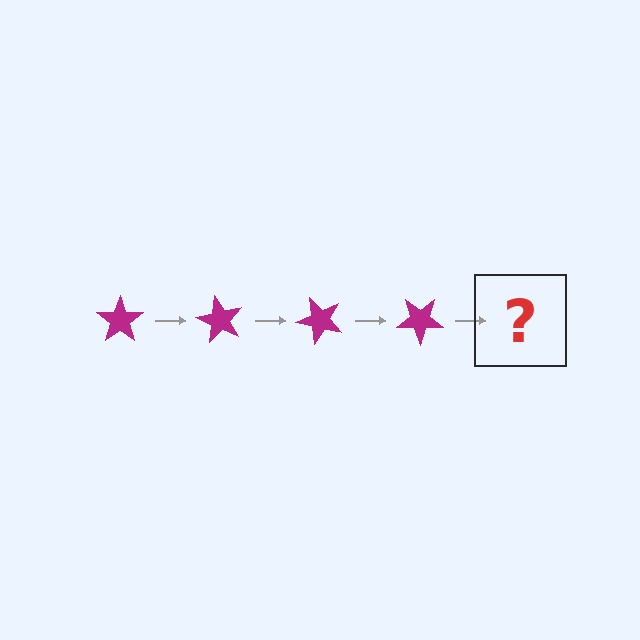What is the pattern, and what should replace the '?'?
The pattern is that the star rotates 60 degrees each step. The '?' should be a magenta star rotated 240 degrees.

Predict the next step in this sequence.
The next step is a magenta star rotated 240 degrees.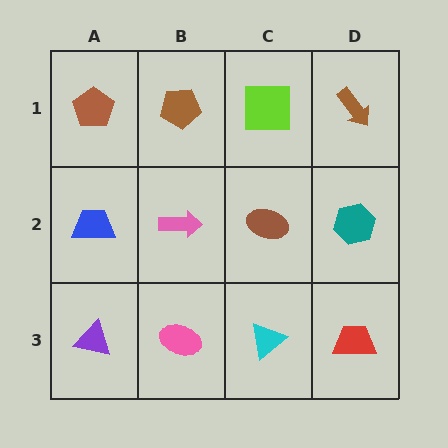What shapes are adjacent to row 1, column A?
A blue trapezoid (row 2, column A), a brown pentagon (row 1, column B).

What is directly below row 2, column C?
A cyan triangle.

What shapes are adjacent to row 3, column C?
A brown ellipse (row 2, column C), a pink ellipse (row 3, column B), a red trapezoid (row 3, column D).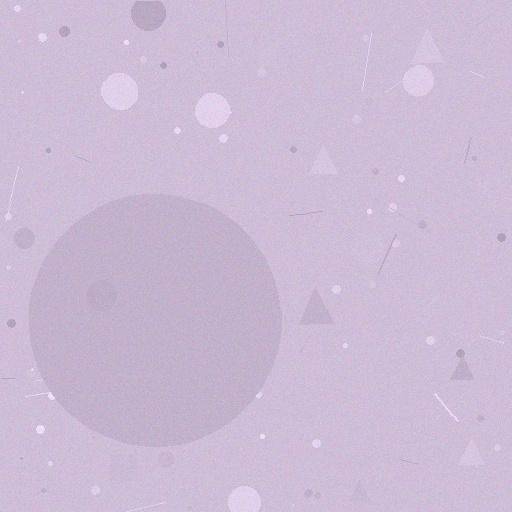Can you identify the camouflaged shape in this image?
The camouflaged shape is a circle.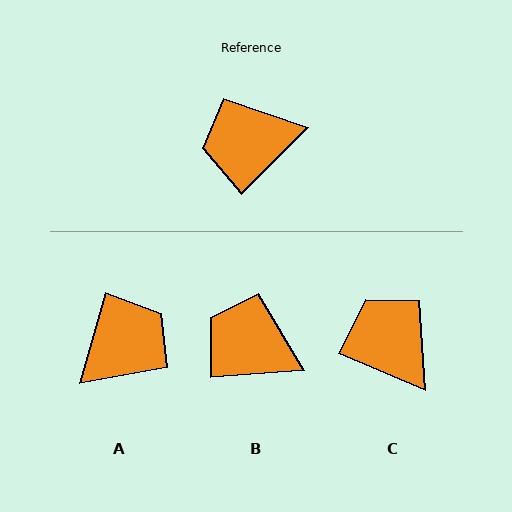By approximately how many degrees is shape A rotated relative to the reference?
Approximately 151 degrees clockwise.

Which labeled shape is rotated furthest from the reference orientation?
A, about 151 degrees away.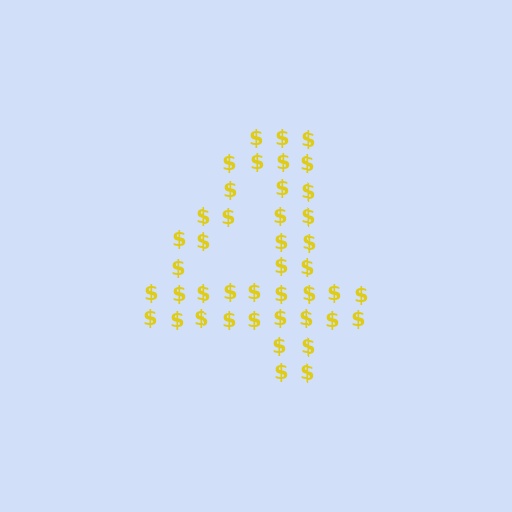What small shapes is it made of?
It is made of small dollar signs.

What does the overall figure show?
The overall figure shows the digit 4.